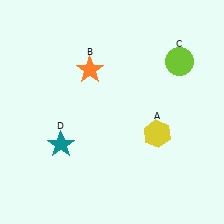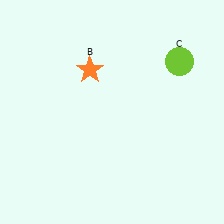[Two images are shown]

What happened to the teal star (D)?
The teal star (D) was removed in Image 2. It was in the bottom-left area of Image 1.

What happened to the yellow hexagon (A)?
The yellow hexagon (A) was removed in Image 2. It was in the bottom-right area of Image 1.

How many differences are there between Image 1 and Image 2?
There are 2 differences between the two images.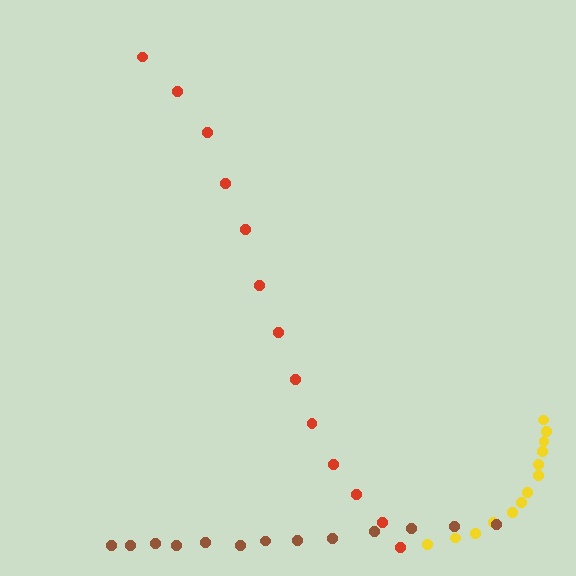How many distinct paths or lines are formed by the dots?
There are 3 distinct paths.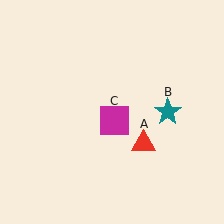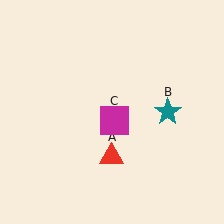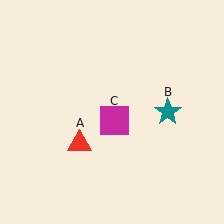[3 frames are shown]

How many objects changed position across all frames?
1 object changed position: red triangle (object A).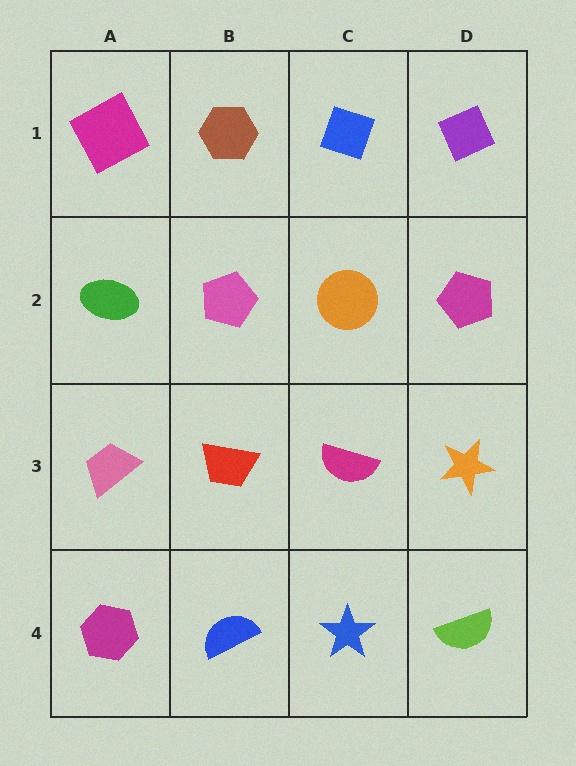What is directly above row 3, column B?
A pink pentagon.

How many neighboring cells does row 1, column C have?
3.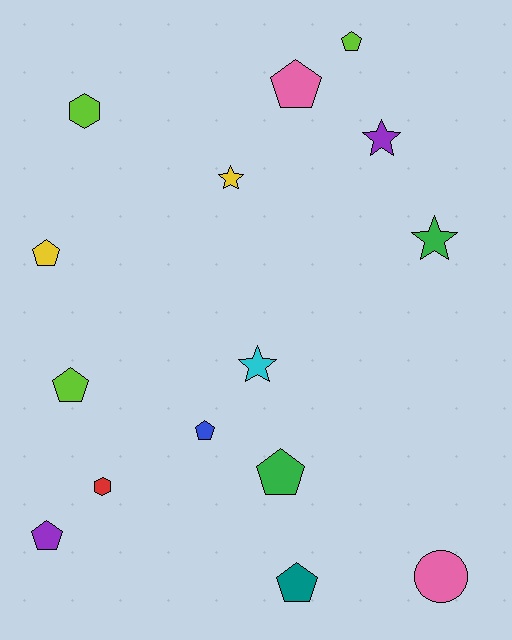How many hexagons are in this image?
There are 2 hexagons.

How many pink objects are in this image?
There are 2 pink objects.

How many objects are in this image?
There are 15 objects.